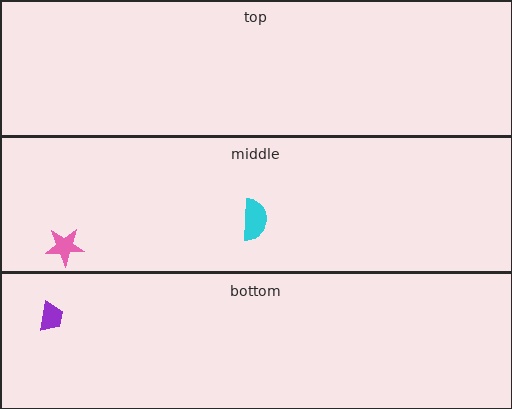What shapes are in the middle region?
The pink star, the cyan semicircle.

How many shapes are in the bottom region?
1.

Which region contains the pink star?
The middle region.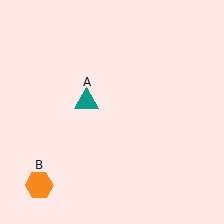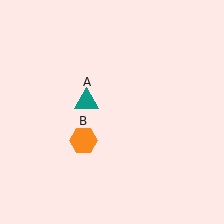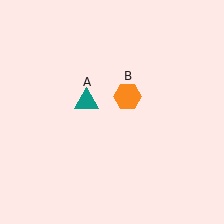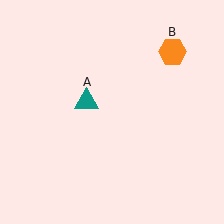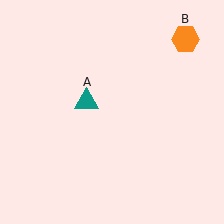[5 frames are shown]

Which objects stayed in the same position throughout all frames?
Teal triangle (object A) remained stationary.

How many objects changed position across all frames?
1 object changed position: orange hexagon (object B).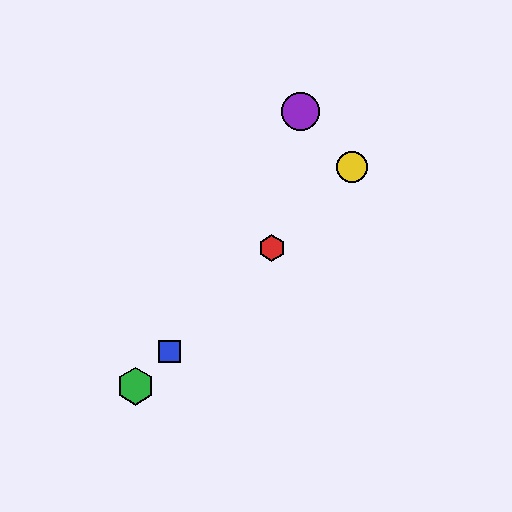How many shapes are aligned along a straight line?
4 shapes (the red hexagon, the blue square, the green hexagon, the yellow circle) are aligned along a straight line.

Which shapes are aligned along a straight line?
The red hexagon, the blue square, the green hexagon, the yellow circle are aligned along a straight line.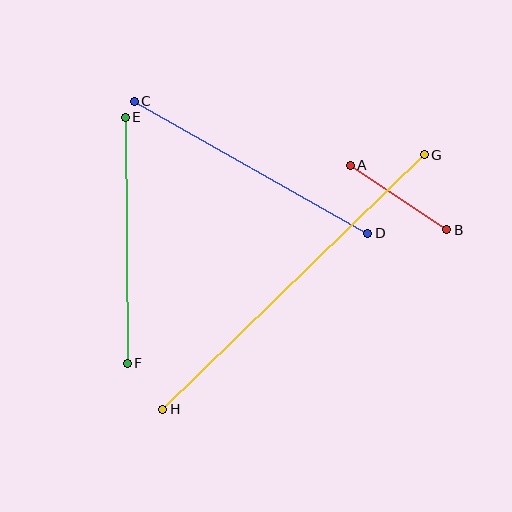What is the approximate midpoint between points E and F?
The midpoint is at approximately (126, 240) pixels.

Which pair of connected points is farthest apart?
Points G and H are farthest apart.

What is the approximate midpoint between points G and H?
The midpoint is at approximately (293, 282) pixels.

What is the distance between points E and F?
The distance is approximately 246 pixels.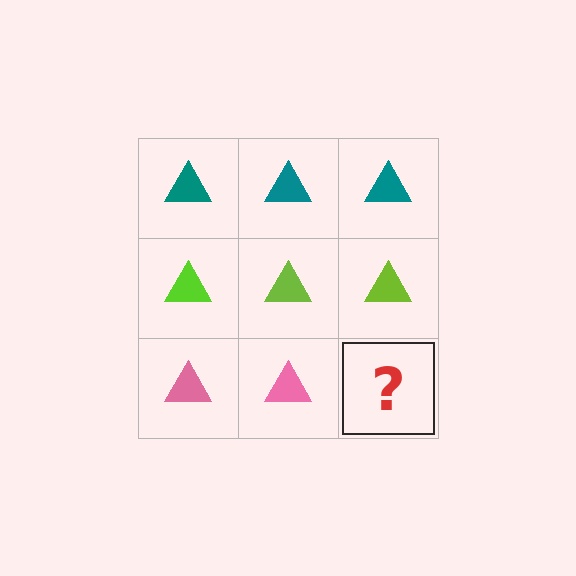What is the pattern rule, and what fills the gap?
The rule is that each row has a consistent color. The gap should be filled with a pink triangle.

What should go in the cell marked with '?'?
The missing cell should contain a pink triangle.